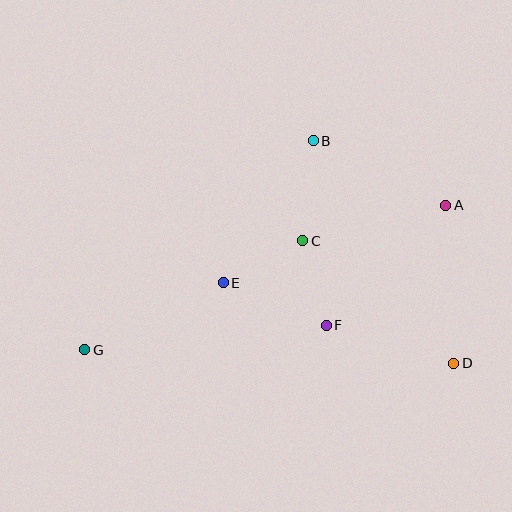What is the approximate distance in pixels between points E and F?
The distance between E and F is approximately 111 pixels.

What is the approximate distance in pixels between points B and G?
The distance between B and G is approximately 310 pixels.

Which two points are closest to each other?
Points C and F are closest to each other.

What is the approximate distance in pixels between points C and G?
The distance between C and G is approximately 244 pixels.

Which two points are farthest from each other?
Points A and G are farthest from each other.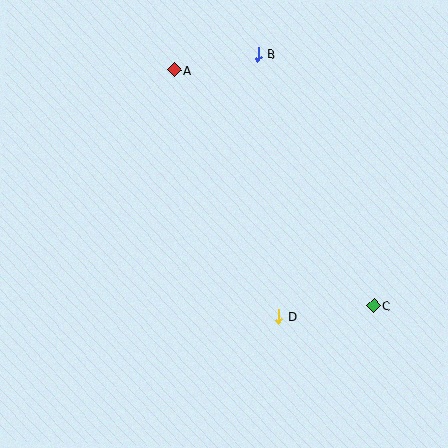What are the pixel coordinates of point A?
Point A is at (174, 70).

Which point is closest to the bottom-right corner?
Point C is closest to the bottom-right corner.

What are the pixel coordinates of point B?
Point B is at (258, 54).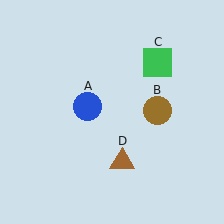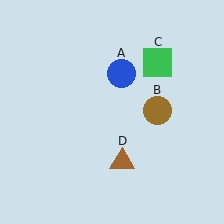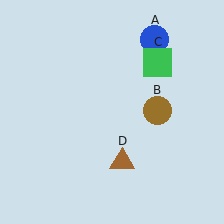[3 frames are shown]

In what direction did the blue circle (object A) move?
The blue circle (object A) moved up and to the right.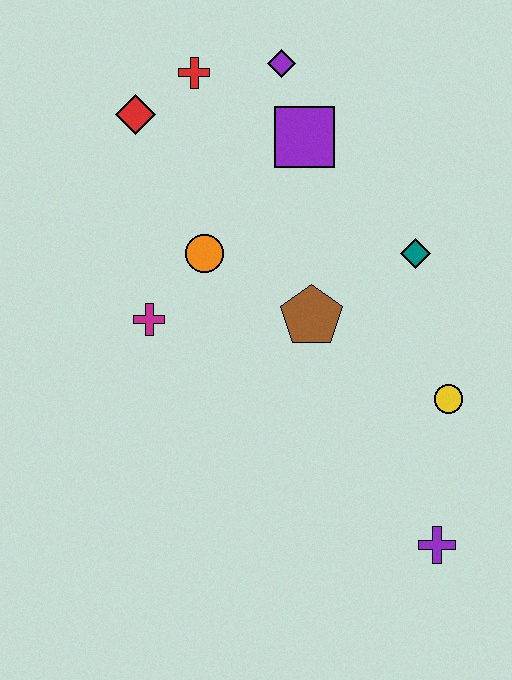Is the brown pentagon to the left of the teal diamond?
Yes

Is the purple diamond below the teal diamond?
No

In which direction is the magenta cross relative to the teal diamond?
The magenta cross is to the left of the teal diamond.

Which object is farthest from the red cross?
The purple cross is farthest from the red cross.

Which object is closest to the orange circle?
The magenta cross is closest to the orange circle.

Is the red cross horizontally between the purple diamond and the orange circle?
No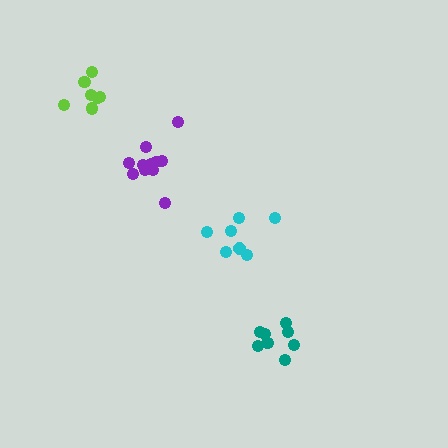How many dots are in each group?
Group 1: 8 dots, Group 2: 7 dots, Group 3: 11 dots, Group 4: 8 dots (34 total).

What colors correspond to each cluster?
The clusters are colored: lime, cyan, purple, teal.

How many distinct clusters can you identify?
There are 4 distinct clusters.